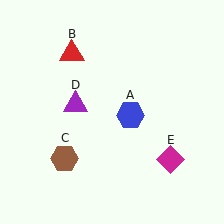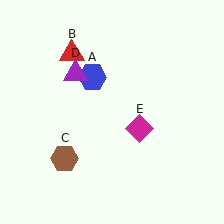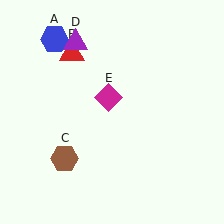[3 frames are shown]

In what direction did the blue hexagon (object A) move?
The blue hexagon (object A) moved up and to the left.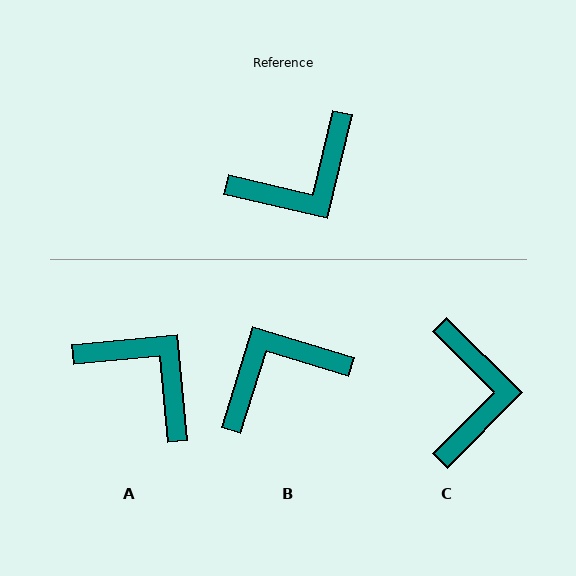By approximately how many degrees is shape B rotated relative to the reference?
Approximately 176 degrees counter-clockwise.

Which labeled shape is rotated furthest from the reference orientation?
B, about 176 degrees away.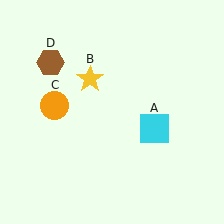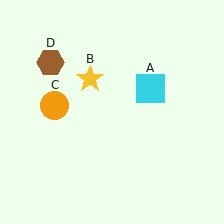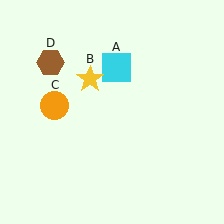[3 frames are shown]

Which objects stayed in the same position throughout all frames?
Yellow star (object B) and orange circle (object C) and brown hexagon (object D) remained stationary.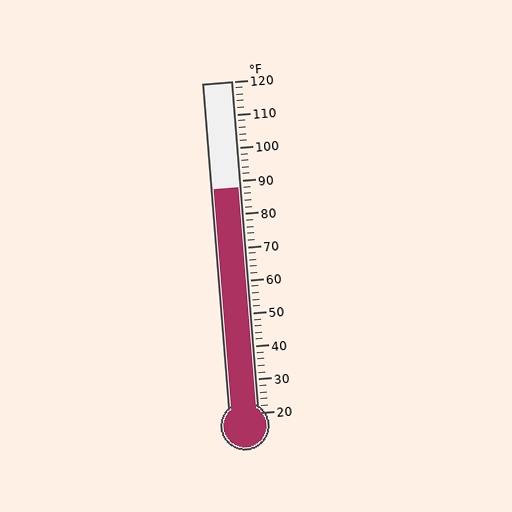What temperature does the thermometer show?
The thermometer shows approximately 88°F.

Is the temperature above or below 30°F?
The temperature is above 30°F.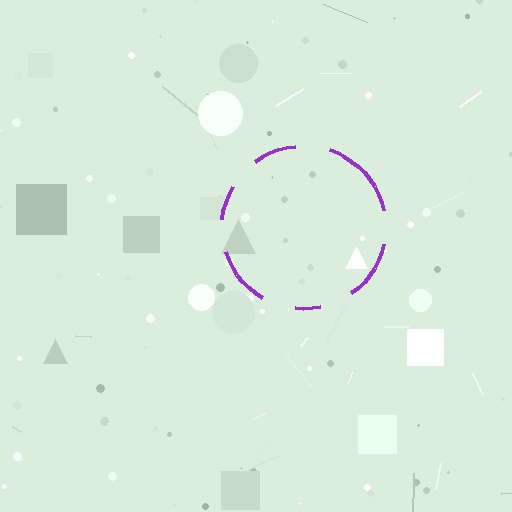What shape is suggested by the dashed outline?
The dashed outline suggests a circle.